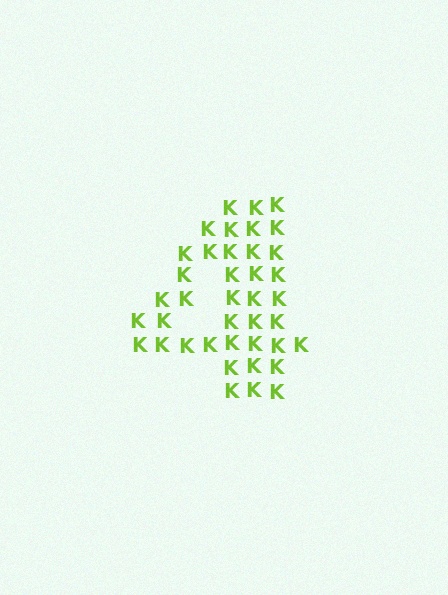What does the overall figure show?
The overall figure shows the digit 4.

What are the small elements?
The small elements are letter K's.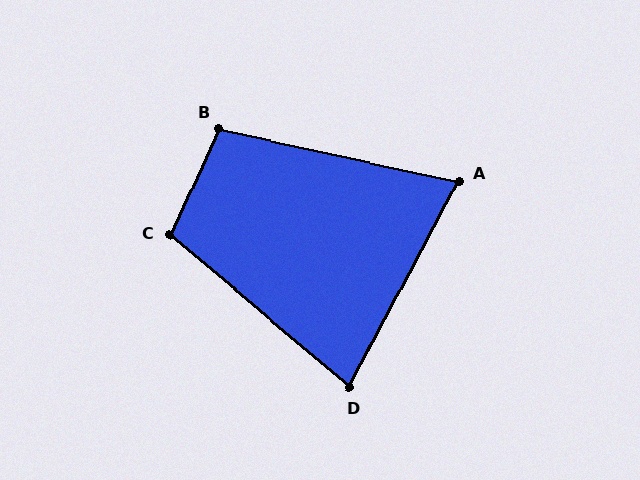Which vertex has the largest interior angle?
C, at approximately 106 degrees.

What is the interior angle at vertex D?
Approximately 78 degrees (acute).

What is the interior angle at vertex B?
Approximately 102 degrees (obtuse).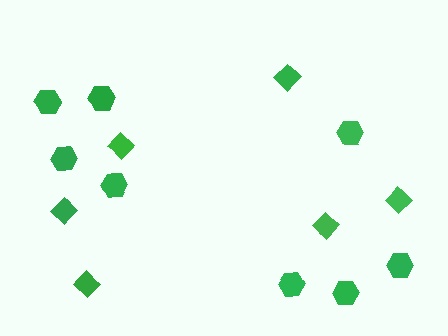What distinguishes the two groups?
There are 2 groups: one group of diamonds (6) and one group of hexagons (8).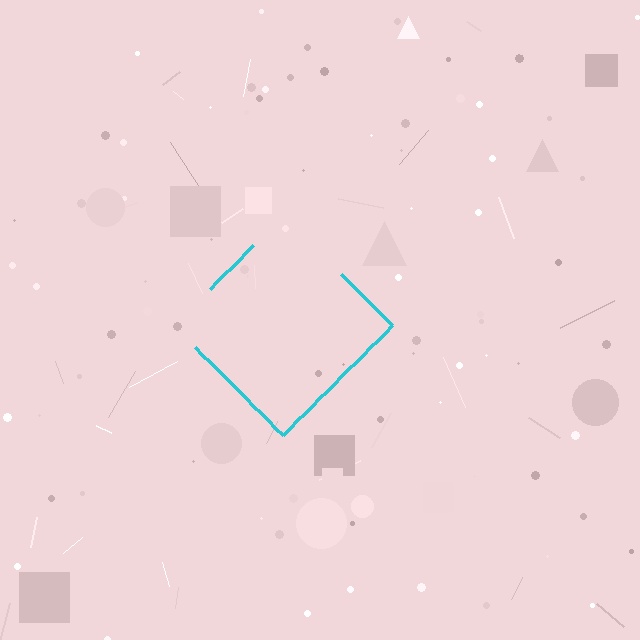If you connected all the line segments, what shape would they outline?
They would outline a diamond.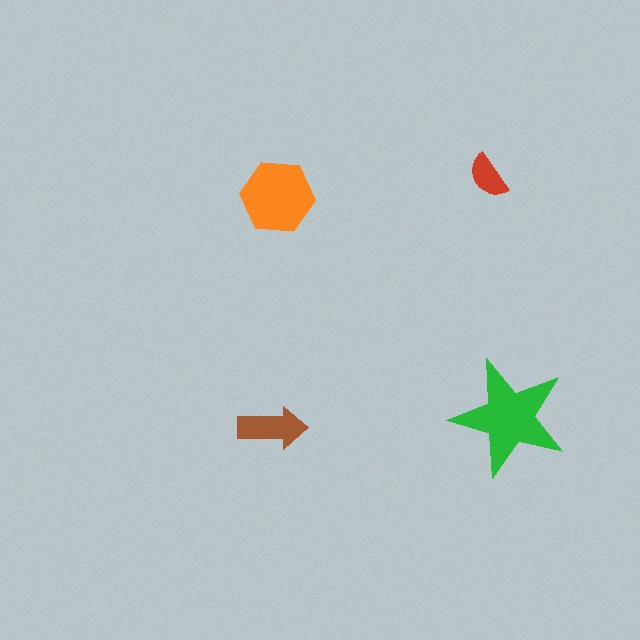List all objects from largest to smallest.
The green star, the orange hexagon, the brown arrow, the red semicircle.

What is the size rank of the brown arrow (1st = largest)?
3rd.